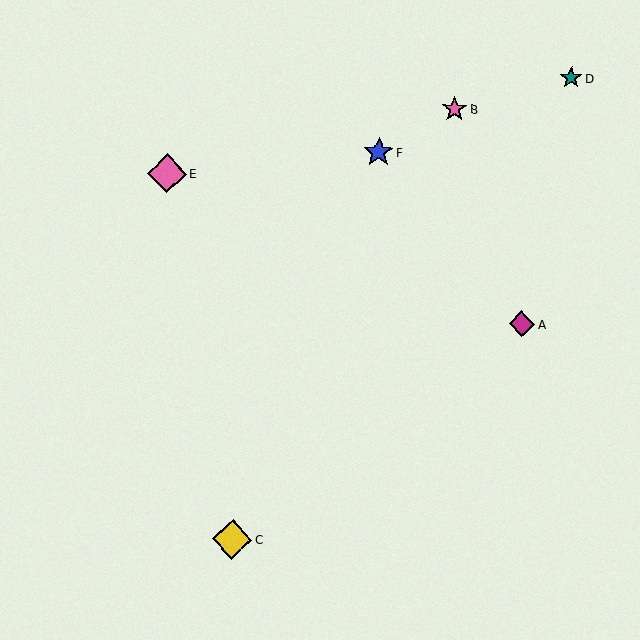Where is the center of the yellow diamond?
The center of the yellow diamond is at (232, 539).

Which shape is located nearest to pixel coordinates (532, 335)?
The magenta diamond (labeled A) at (522, 324) is nearest to that location.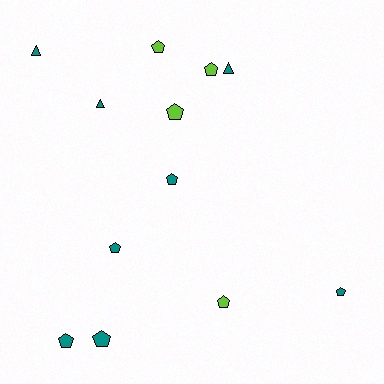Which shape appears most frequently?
Pentagon, with 9 objects.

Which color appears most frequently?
Teal, with 8 objects.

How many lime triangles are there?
There are no lime triangles.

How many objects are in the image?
There are 12 objects.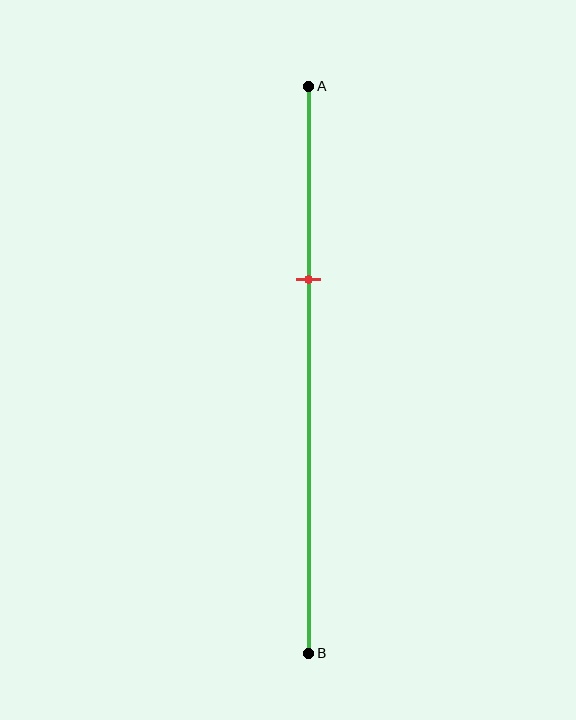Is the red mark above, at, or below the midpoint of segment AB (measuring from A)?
The red mark is above the midpoint of segment AB.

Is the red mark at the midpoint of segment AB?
No, the mark is at about 35% from A, not at the 50% midpoint.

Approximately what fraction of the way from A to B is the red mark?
The red mark is approximately 35% of the way from A to B.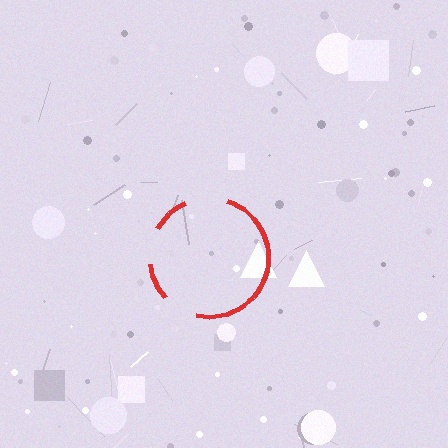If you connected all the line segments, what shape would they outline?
They would outline a circle.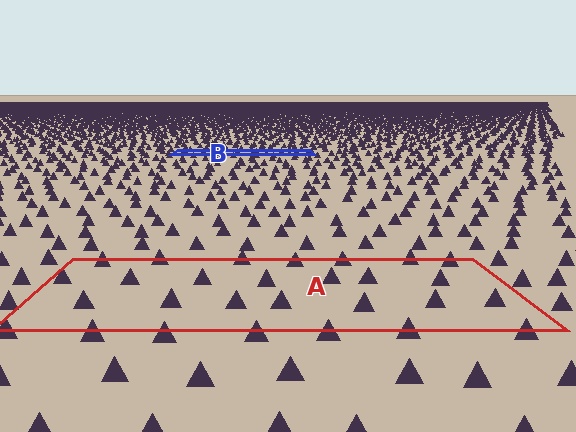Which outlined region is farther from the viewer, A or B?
Region B is farther from the viewer — the texture elements inside it appear smaller and more densely packed.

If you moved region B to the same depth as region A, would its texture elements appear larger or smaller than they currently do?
They would appear larger. At a closer depth, the same texture elements are projected at a bigger on-screen size.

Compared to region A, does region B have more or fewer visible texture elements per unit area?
Region B has more texture elements per unit area — they are packed more densely because it is farther away.